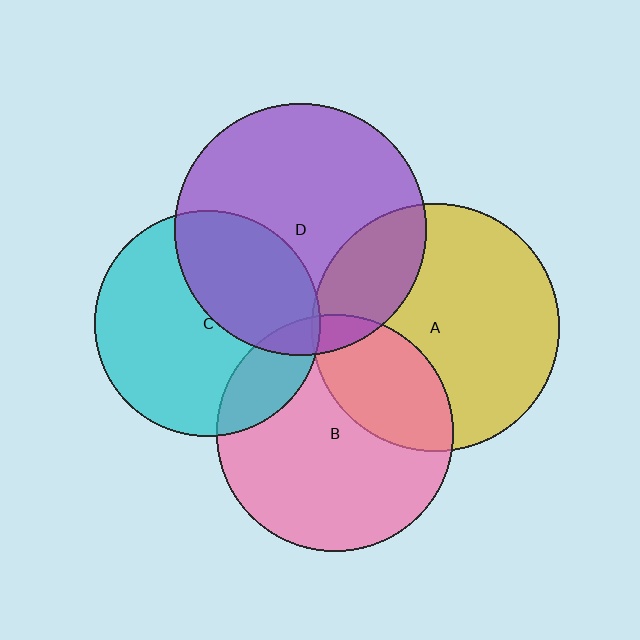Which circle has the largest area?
Circle D (purple).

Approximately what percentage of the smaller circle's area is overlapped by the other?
Approximately 5%.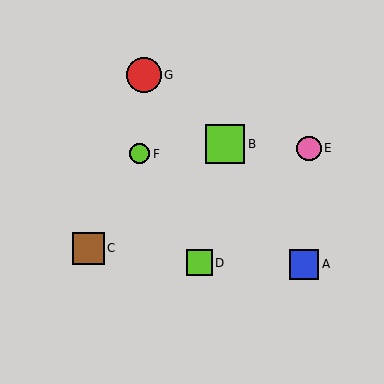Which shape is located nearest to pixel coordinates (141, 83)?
The red circle (labeled G) at (144, 75) is nearest to that location.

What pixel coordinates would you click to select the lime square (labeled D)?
Click at (199, 263) to select the lime square D.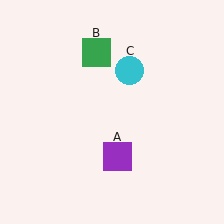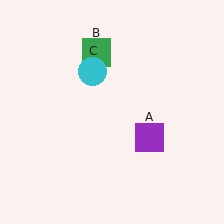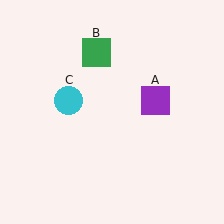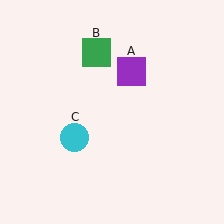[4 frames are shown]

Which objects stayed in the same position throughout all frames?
Green square (object B) remained stationary.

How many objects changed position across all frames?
2 objects changed position: purple square (object A), cyan circle (object C).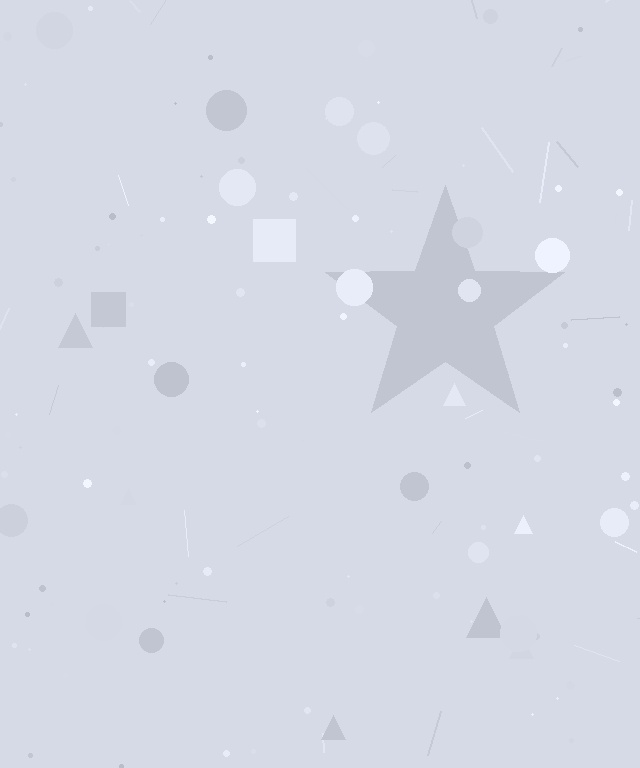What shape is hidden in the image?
A star is hidden in the image.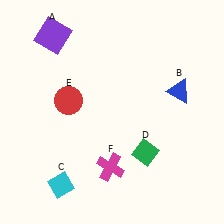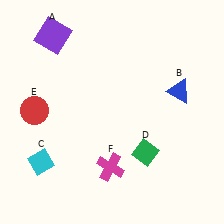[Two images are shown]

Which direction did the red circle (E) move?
The red circle (E) moved left.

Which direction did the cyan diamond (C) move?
The cyan diamond (C) moved up.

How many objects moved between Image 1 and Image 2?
2 objects moved between the two images.